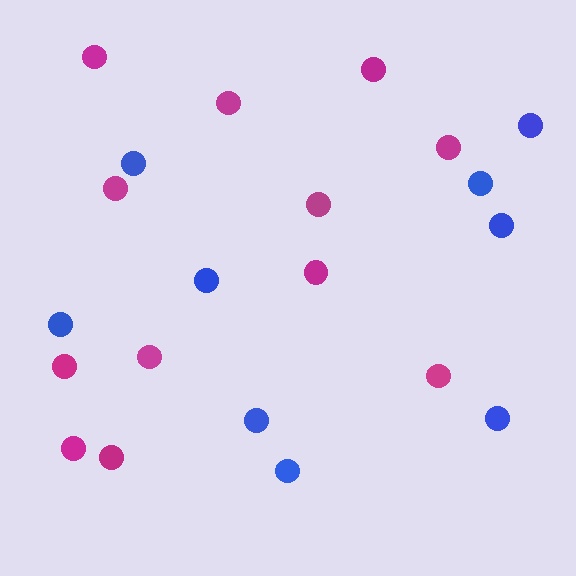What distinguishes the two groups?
There are 2 groups: one group of blue circles (9) and one group of magenta circles (12).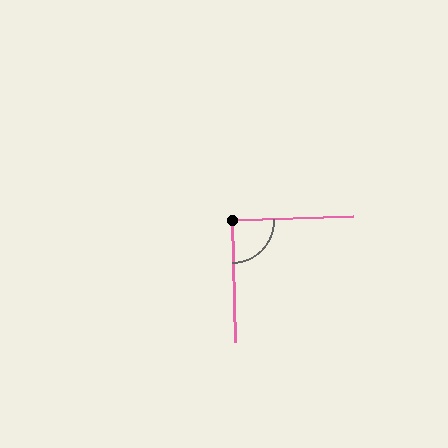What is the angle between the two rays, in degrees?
Approximately 91 degrees.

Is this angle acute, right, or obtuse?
It is approximately a right angle.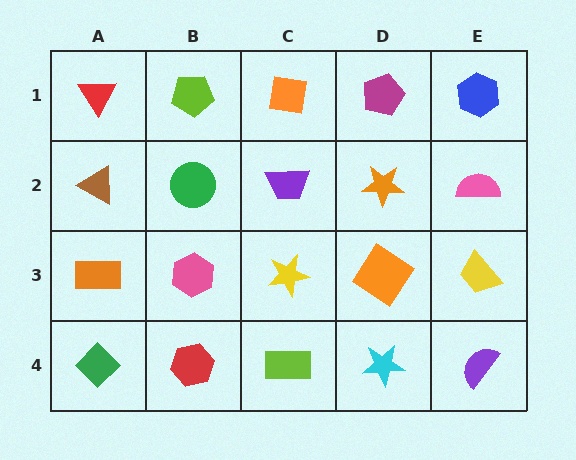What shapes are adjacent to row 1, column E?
A pink semicircle (row 2, column E), a magenta pentagon (row 1, column D).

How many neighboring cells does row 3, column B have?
4.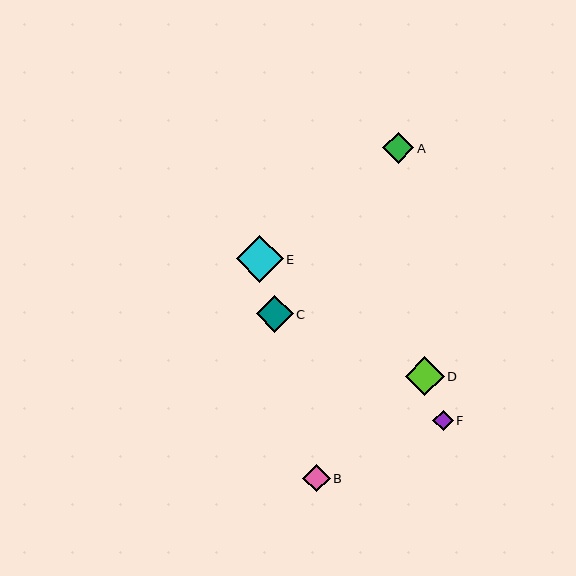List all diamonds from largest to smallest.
From largest to smallest: E, D, C, A, B, F.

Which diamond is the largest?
Diamond E is the largest with a size of approximately 47 pixels.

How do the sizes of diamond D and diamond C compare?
Diamond D and diamond C are approximately the same size.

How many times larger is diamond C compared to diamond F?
Diamond C is approximately 1.8 times the size of diamond F.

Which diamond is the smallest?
Diamond F is the smallest with a size of approximately 20 pixels.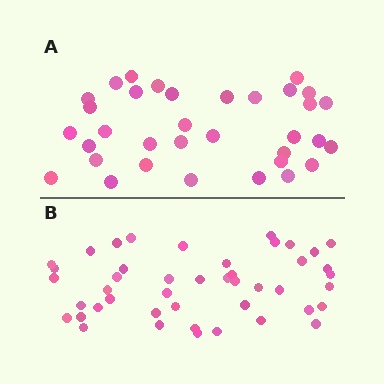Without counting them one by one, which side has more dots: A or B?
Region B (the bottom region) has more dots.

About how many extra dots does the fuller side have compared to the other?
Region B has roughly 12 or so more dots than region A.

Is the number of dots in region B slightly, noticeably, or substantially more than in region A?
Region B has noticeably more, but not dramatically so. The ratio is roughly 1.3 to 1.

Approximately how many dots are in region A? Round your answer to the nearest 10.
About 30 dots. (The exact count is 34, which rounds to 30.)